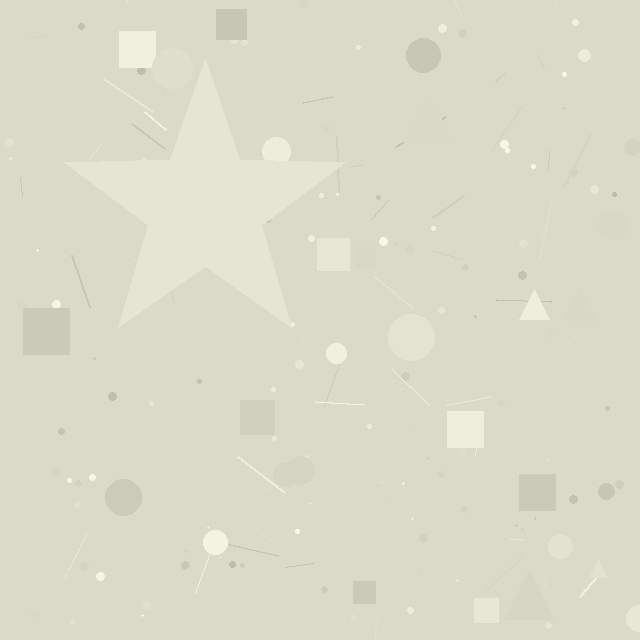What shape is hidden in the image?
A star is hidden in the image.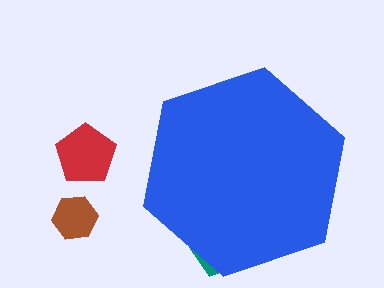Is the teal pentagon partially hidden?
Yes, the teal pentagon is partially hidden behind the blue hexagon.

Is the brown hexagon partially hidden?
No, the brown hexagon is fully visible.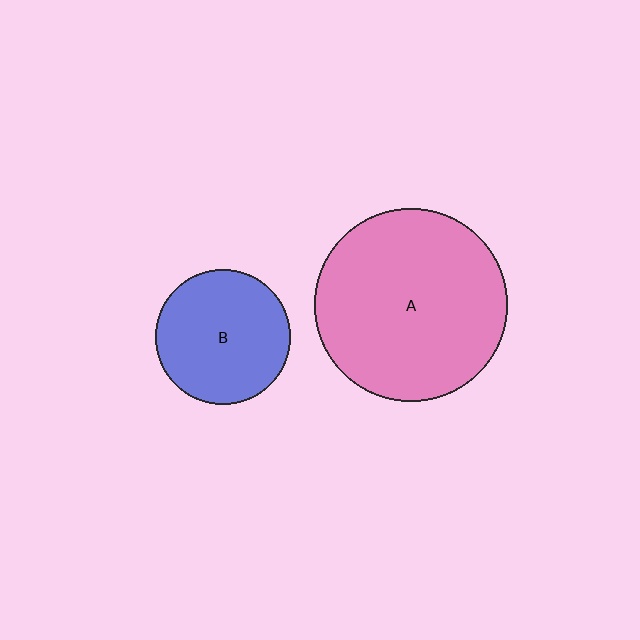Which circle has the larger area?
Circle A (pink).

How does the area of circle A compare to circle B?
Approximately 2.1 times.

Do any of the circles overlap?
No, none of the circles overlap.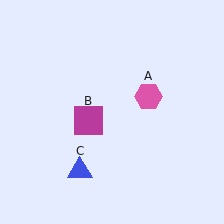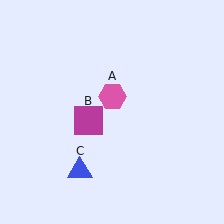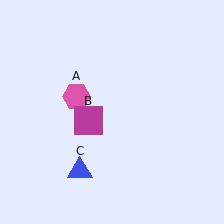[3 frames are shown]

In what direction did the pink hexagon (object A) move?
The pink hexagon (object A) moved left.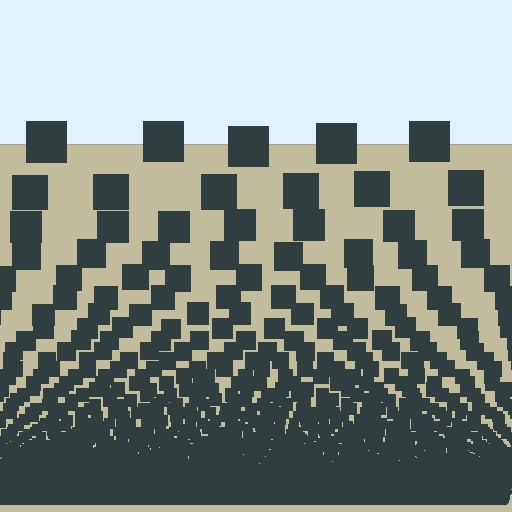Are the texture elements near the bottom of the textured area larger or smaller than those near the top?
Smaller. The gradient is inverted — elements near the bottom are smaller and denser.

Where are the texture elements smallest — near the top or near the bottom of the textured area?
Near the bottom.